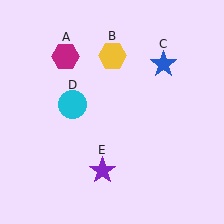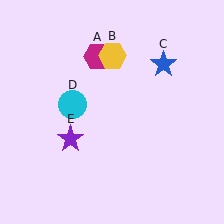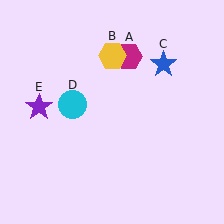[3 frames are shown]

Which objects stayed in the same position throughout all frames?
Yellow hexagon (object B) and blue star (object C) and cyan circle (object D) remained stationary.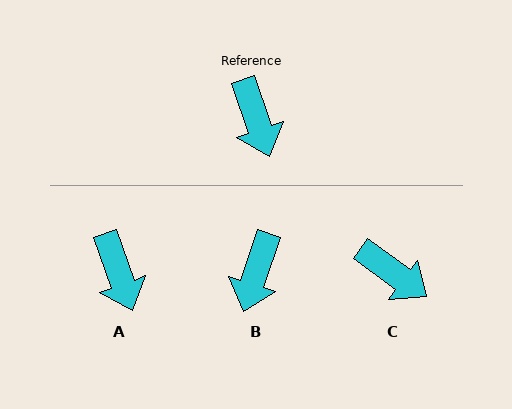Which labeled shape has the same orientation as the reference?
A.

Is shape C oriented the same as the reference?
No, it is off by about 34 degrees.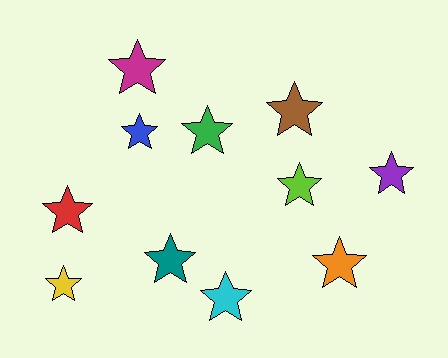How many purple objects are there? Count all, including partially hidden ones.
There is 1 purple object.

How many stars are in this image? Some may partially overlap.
There are 11 stars.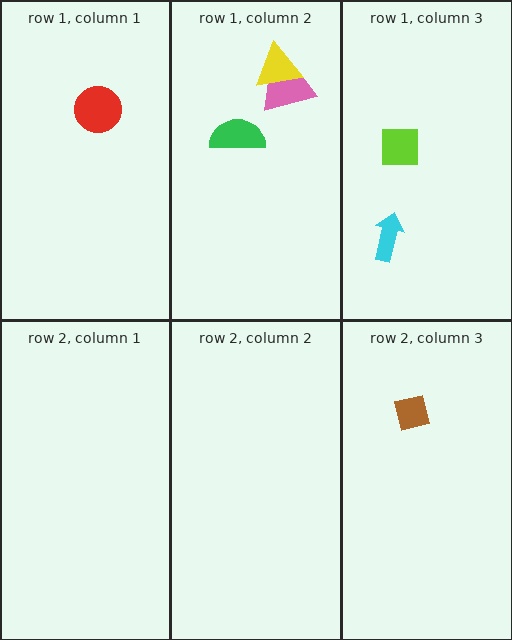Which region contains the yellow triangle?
The row 1, column 2 region.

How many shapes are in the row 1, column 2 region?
3.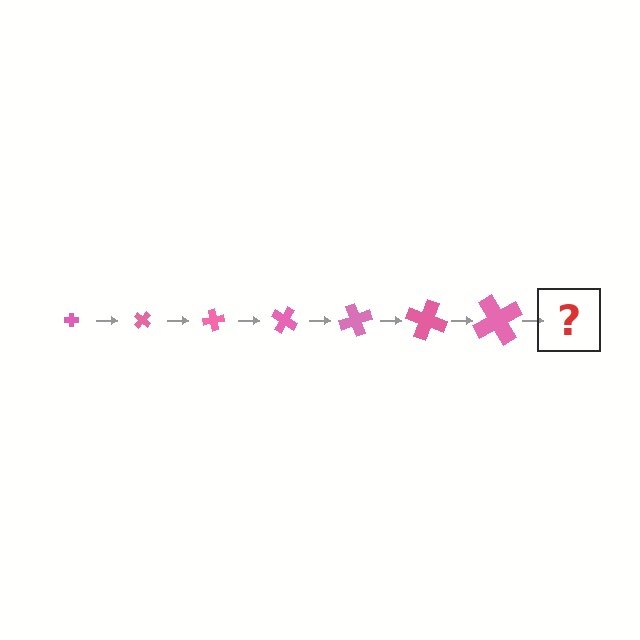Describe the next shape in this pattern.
It should be a cross, larger than the previous one and rotated 280 degrees from the start.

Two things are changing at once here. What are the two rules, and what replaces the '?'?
The two rules are that the cross grows larger each step and it rotates 40 degrees each step. The '?' should be a cross, larger than the previous one and rotated 280 degrees from the start.